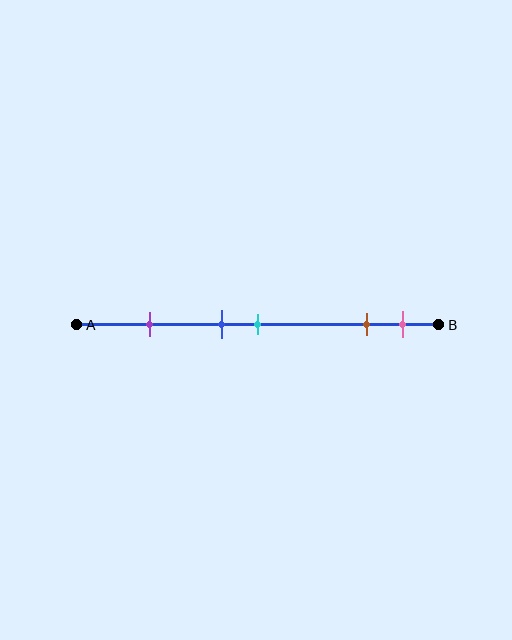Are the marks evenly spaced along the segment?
No, the marks are not evenly spaced.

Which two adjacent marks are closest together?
The blue and cyan marks are the closest adjacent pair.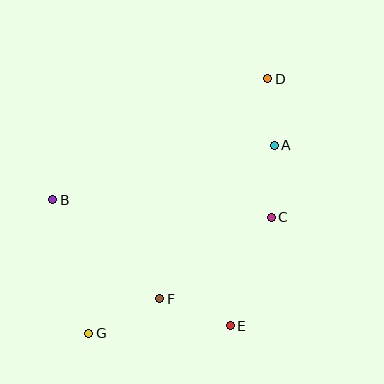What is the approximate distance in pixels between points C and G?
The distance between C and G is approximately 216 pixels.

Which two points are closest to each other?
Points A and D are closest to each other.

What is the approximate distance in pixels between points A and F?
The distance between A and F is approximately 191 pixels.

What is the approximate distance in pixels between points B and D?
The distance between B and D is approximately 246 pixels.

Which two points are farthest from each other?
Points D and G are farthest from each other.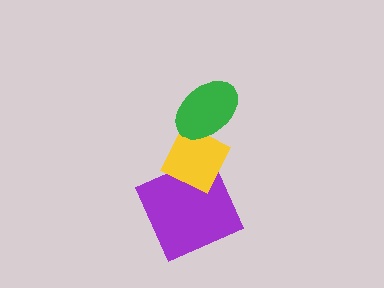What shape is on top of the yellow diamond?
The green ellipse is on top of the yellow diamond.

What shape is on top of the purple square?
The yellow diamond is on top of the purple square.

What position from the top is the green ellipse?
The green ellipse is 1st from the top.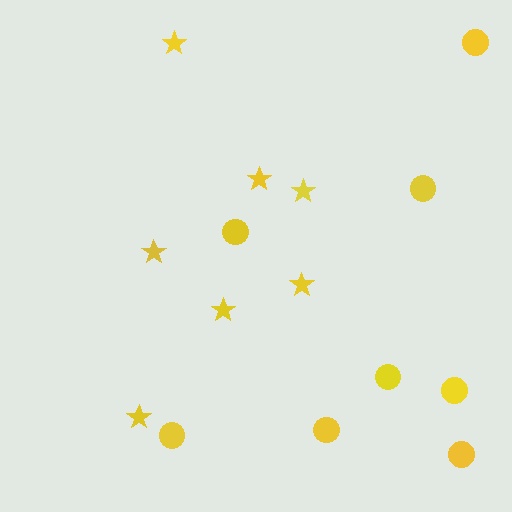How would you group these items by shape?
There are 2 groups: one group of circles (8) and one group of stars (7).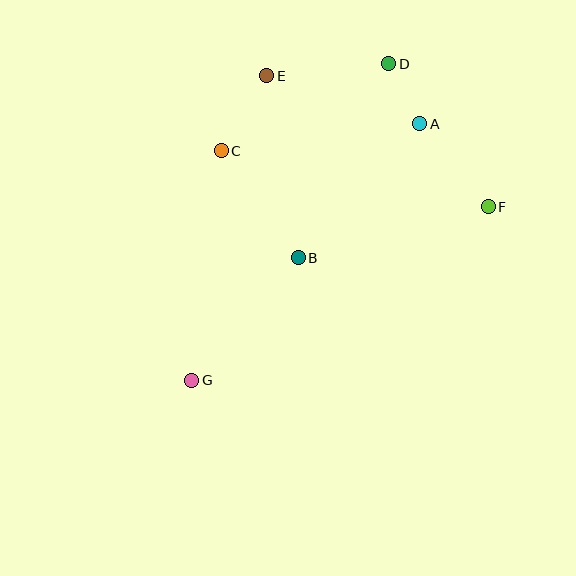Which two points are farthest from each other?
Points D and G are farthest from each other.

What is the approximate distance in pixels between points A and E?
The distance between A and E is approximately 160 pixels.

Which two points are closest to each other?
Points A and D are closest to each other.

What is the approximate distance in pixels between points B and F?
The distance between B and F is approximately 197 pixels.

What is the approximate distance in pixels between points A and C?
The distance between A and C is approximately 200 pixels.